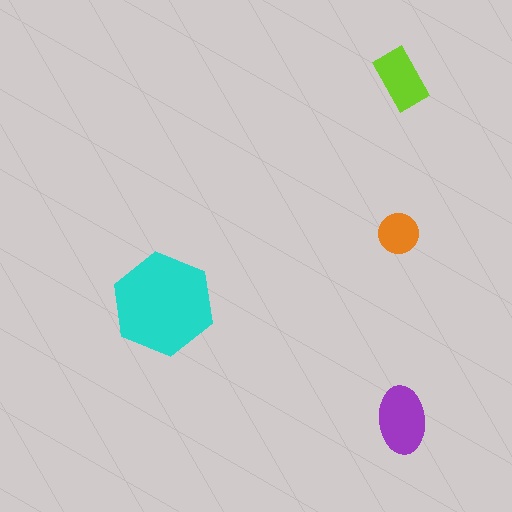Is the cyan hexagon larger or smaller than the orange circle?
Larger.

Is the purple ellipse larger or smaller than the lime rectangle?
Larger.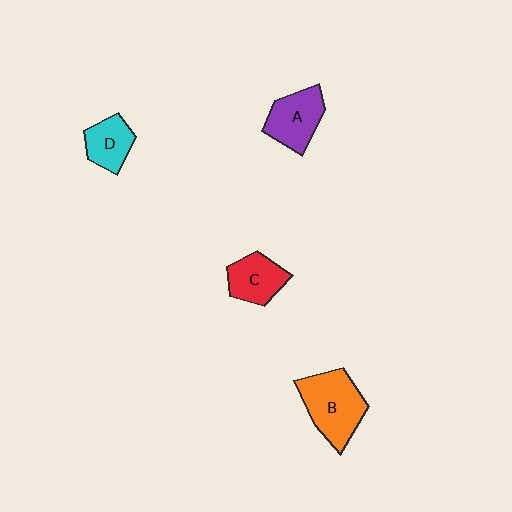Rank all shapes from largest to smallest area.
From largest to smallest: B (orange), A (purple), C (red), D (cyan).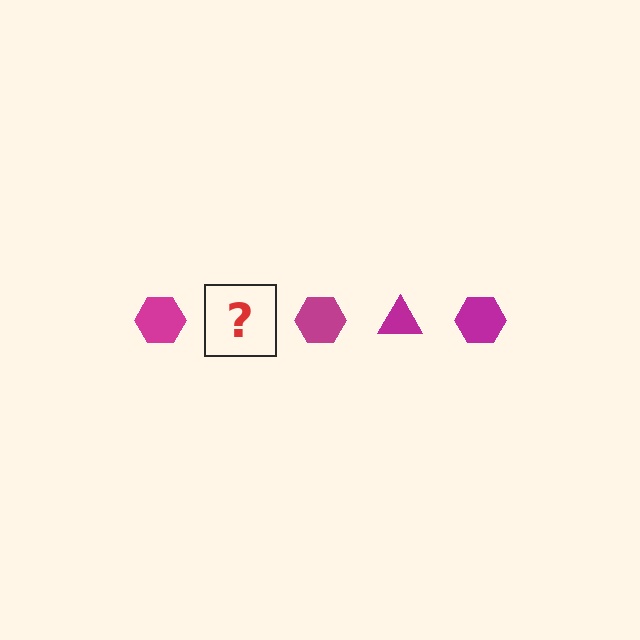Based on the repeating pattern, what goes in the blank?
The blank should be a magenta triangle.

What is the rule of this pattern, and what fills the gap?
The rule is that the pattern cycles through hexagon, triangle shapes in magenta. The gap should be filled with a magenta triangle.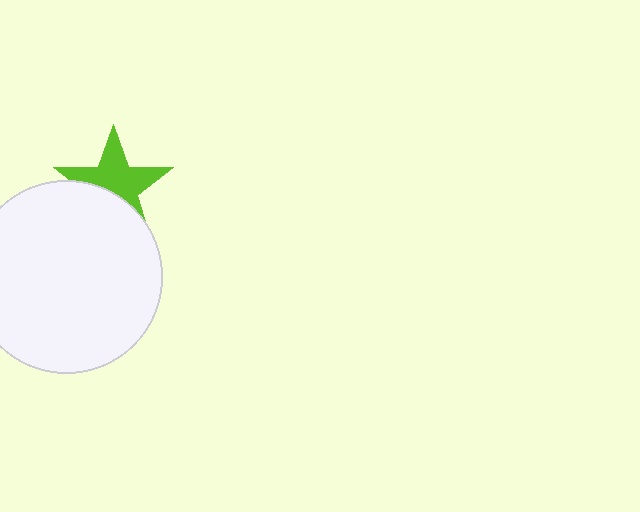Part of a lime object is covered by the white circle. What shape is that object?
It is a star.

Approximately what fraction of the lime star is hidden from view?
Roughly 39% of the lime star is hidden behind the white circle.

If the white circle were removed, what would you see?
You would see the complete lime star.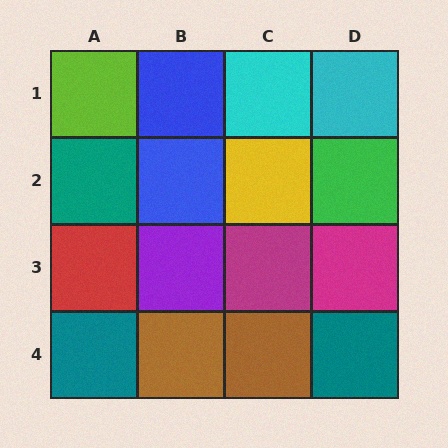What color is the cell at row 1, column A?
Lime.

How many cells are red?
1 cell is red.